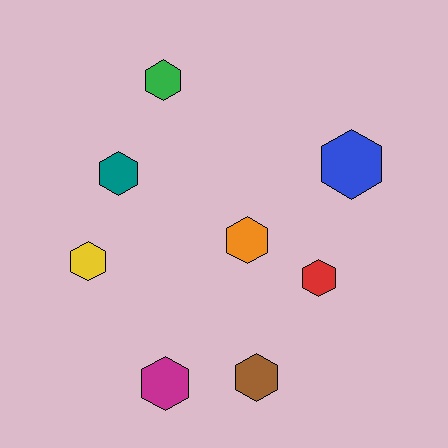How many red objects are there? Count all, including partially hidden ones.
There is 1 red object.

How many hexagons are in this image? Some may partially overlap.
There are 8 hexagons.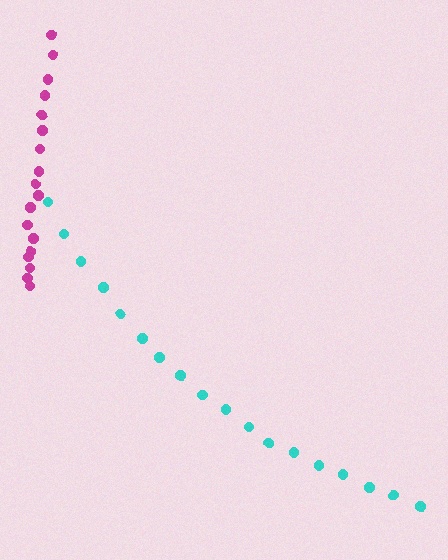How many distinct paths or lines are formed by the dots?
There are 2 distinct paths.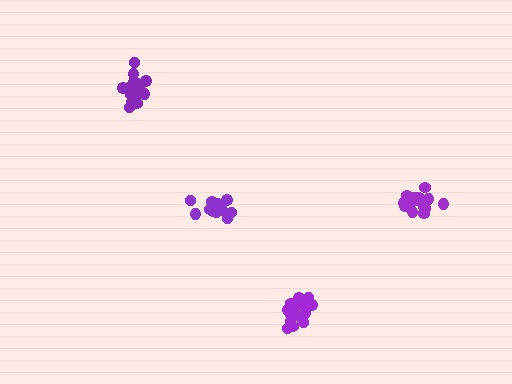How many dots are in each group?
Group 1: 19 dots, Group 2: 16 dots, Group 3: 16 dots, Group 4: 19 dots (70 total).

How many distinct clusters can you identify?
There are 4 distinct clusters.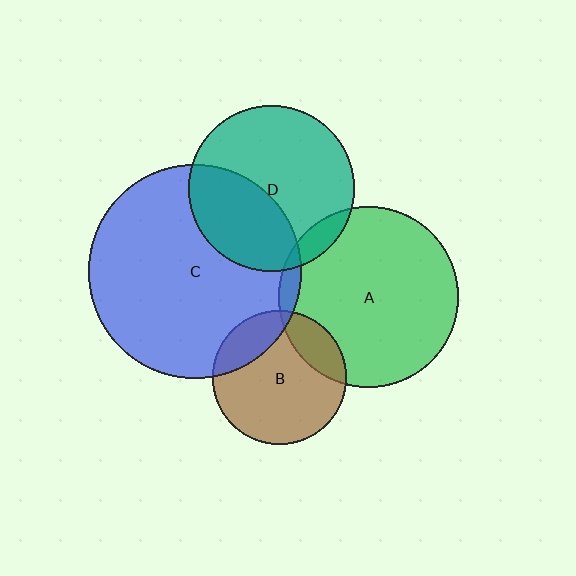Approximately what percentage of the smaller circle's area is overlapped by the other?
Approximately 10%.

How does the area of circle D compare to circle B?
Approximately 1.5 times.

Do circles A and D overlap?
Yes.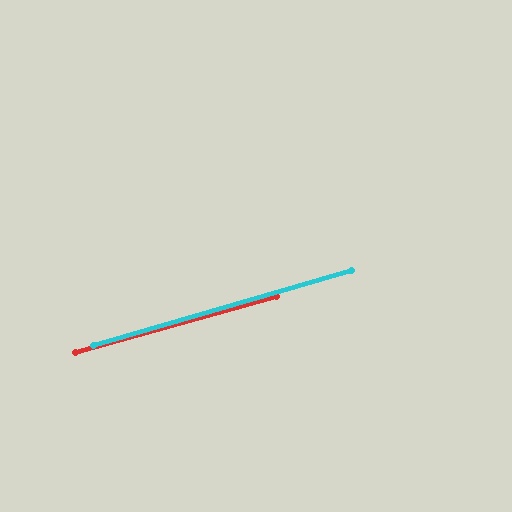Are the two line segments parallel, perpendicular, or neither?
Parallel — their directions differ by only 0.6°.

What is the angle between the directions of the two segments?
Approximately 1 degree.